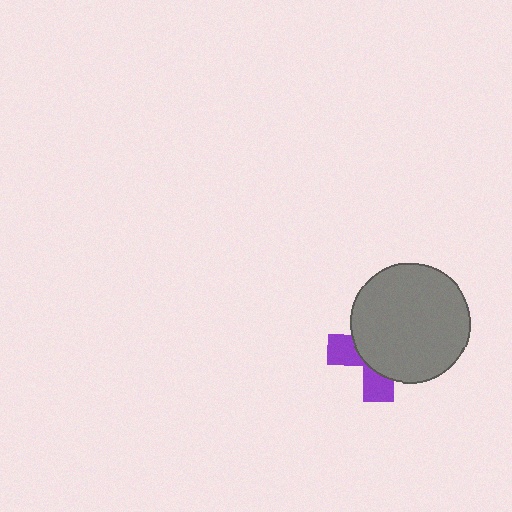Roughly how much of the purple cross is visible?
A small part of it is visible (roughly 33%).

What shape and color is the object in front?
The object in front is a gray circle.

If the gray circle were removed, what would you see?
You would see the complete purple cross.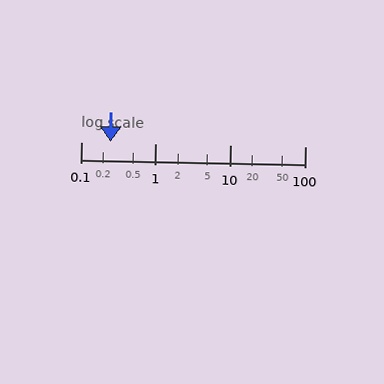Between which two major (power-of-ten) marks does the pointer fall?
The pointer is between 0.1 and 1.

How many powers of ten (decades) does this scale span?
The scale spans 3 decades, from 0.1 to 100.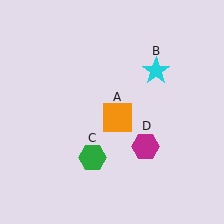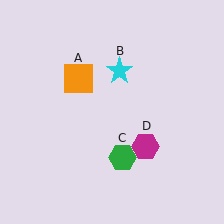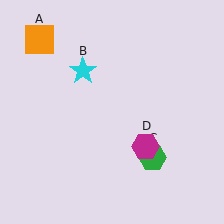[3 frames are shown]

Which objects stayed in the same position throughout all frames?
Magenta hexagon (object D) remained stationary.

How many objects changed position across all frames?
3 objects changed position: orange square (object A), cyan star (object B), green hexagon (object C).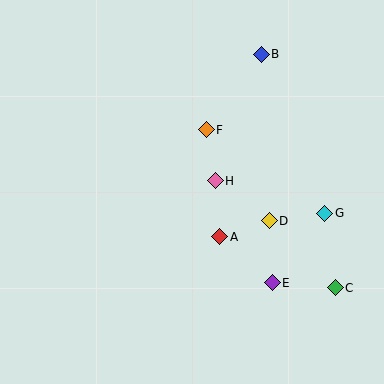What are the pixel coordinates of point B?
Point B is at (261, 54).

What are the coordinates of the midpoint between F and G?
The midpoint between F and G is at (265, 172).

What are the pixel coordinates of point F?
Point F is at (206, 130).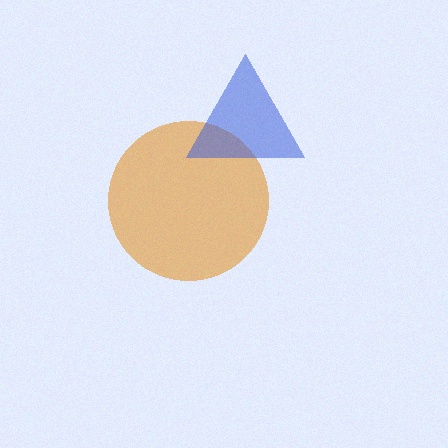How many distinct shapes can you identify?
There are 2 distinct shapes: an orange circle, a blue triangle.